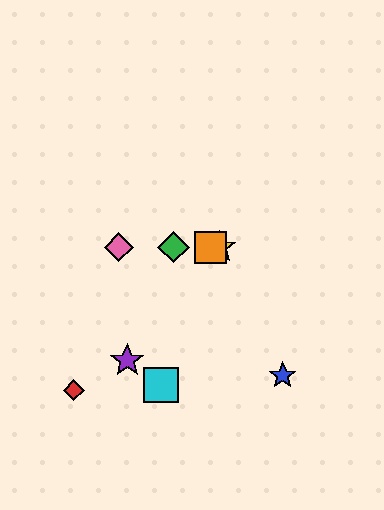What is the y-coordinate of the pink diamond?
The pink diamond is at y≈247.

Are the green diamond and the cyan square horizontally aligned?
No, the green diamond is at y≈247 and the cyan square is at y≈385.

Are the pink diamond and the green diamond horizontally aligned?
Yes, both are at y≈247.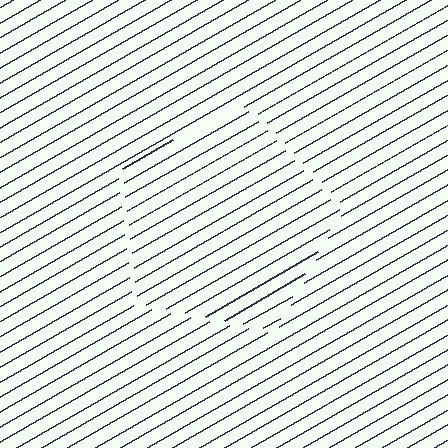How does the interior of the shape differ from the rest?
The interior of the shape contains the same grating, shifted by half a period — the contour is defined by the phase discontinuity where line-ends from the inner and outer gratings abut.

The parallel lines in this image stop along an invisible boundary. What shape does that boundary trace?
An illusory pentagon. The interior of the shape contains the same grating, shifted by half a period — the contour is defined by the phase discontinuity where line-ends from the inner and outer gratings abut.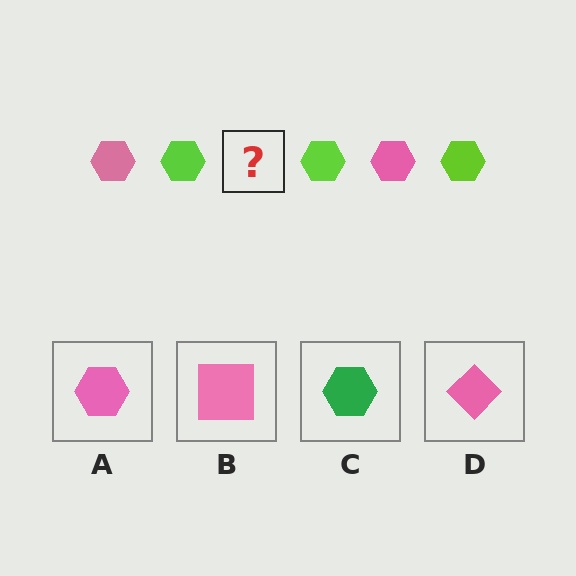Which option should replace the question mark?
Option A.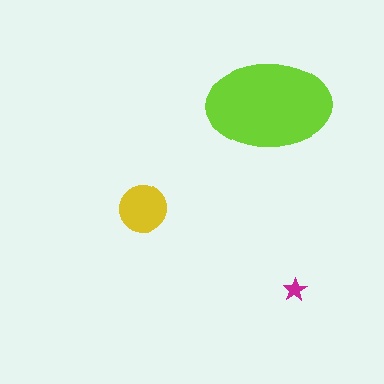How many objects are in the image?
There are 3 objects in the image.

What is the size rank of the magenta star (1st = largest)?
3rd.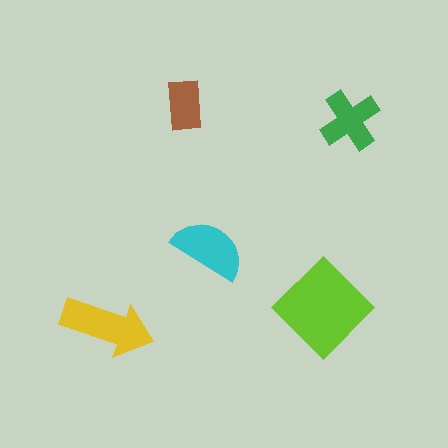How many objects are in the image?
There are 5 objects in the image.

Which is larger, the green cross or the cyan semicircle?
The cyan semicircle.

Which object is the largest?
The lime diamond.